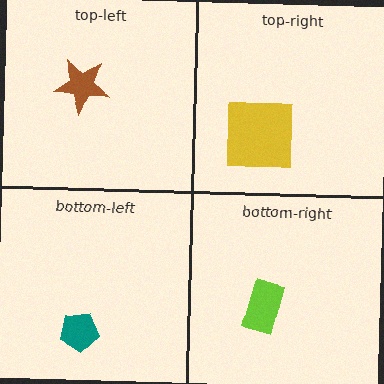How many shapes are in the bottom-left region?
1.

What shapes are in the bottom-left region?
The teal pentagon.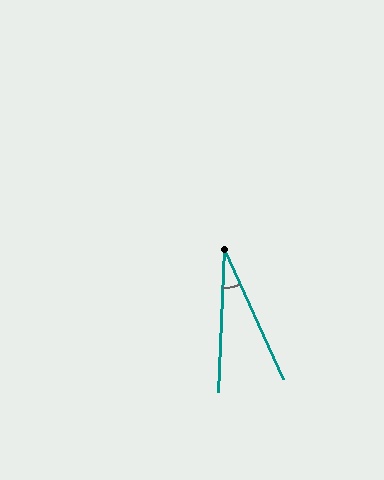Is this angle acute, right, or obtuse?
It is acute.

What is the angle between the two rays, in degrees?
Approximately 27 degrees.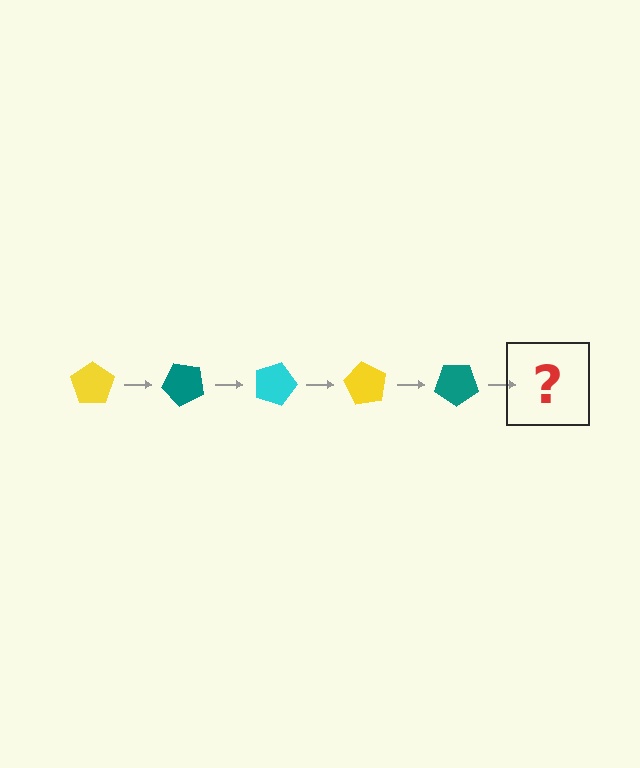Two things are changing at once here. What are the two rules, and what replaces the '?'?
The two rules are that it rotates 45 degrees each step and the color cycles through yellow, teal, and cyan. The '?' should be a cyan pentagon, rotated 225 degrees from the start.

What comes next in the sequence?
The next element should be a cyan pentagon, rotated 225 degrees from the start.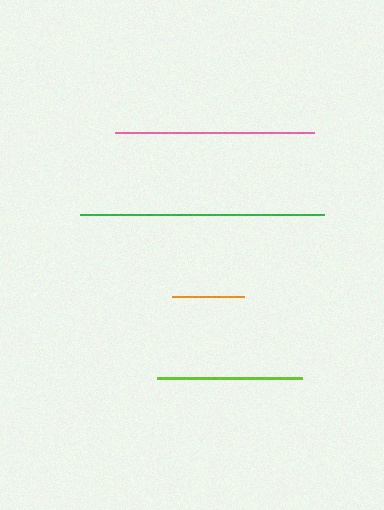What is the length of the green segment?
The green segment is approximately 245 pixels long.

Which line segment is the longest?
The green line is the longest at approximately 245 pixels.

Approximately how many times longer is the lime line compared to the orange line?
The lime line is approximately 2.0 times the length of the orange line.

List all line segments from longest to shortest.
From longest to shortest: green, pink, lime, orange.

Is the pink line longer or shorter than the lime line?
The pink line is longer than the lime line.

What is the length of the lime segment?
The lime segment is approximately 145 pixels long.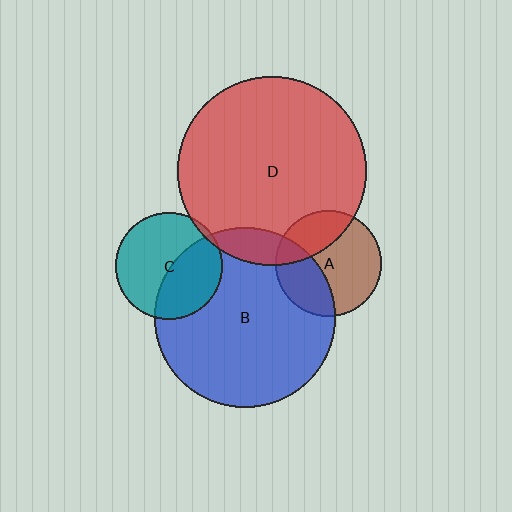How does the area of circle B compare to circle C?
Approximately 2.8 times.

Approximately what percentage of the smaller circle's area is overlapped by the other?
Approximately 10%.